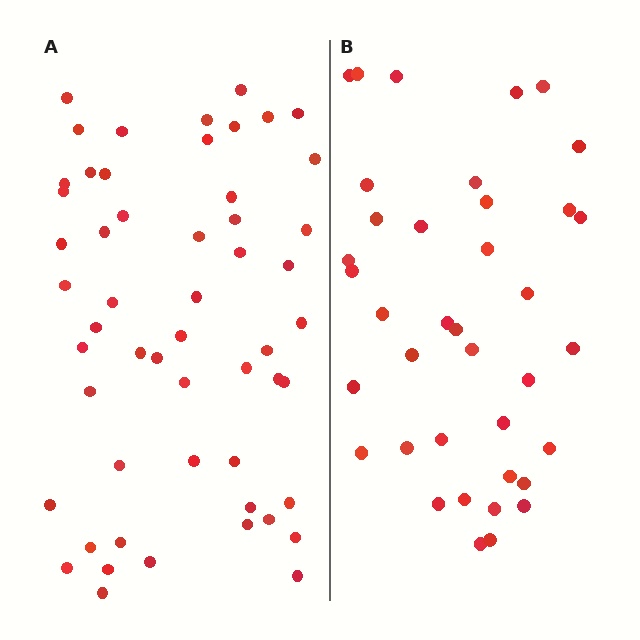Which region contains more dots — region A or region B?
Region A (the left region) has more dots.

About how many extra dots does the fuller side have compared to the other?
Region A has approximately 15 more dots than region B.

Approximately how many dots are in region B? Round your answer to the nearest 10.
About 40 dots. (The exact count is 38, which rounds to 40.)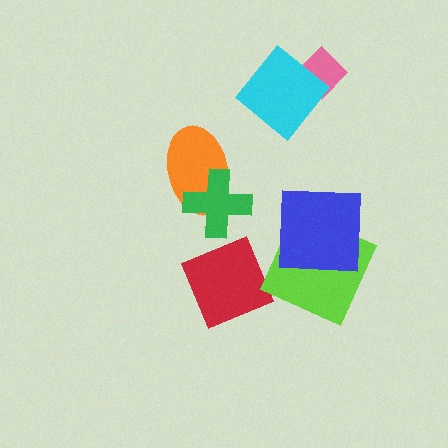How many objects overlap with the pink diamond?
1 object overlaps with the pink diamond.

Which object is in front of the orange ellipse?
The green cross is in front of the orange ellipse.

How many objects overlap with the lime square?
1 object overlaps with the lime square.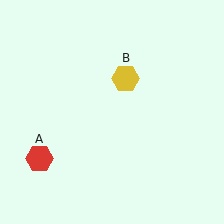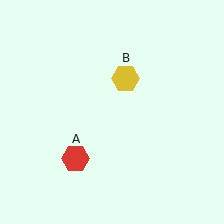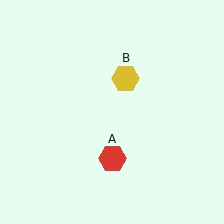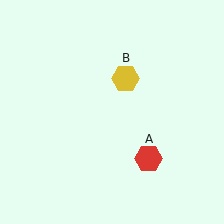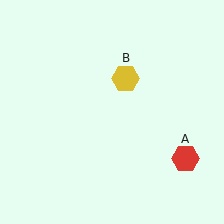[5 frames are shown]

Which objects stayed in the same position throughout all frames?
Yellow hexagon (object B) remained stationary.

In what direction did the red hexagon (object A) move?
The red hexagon (object A) moved right.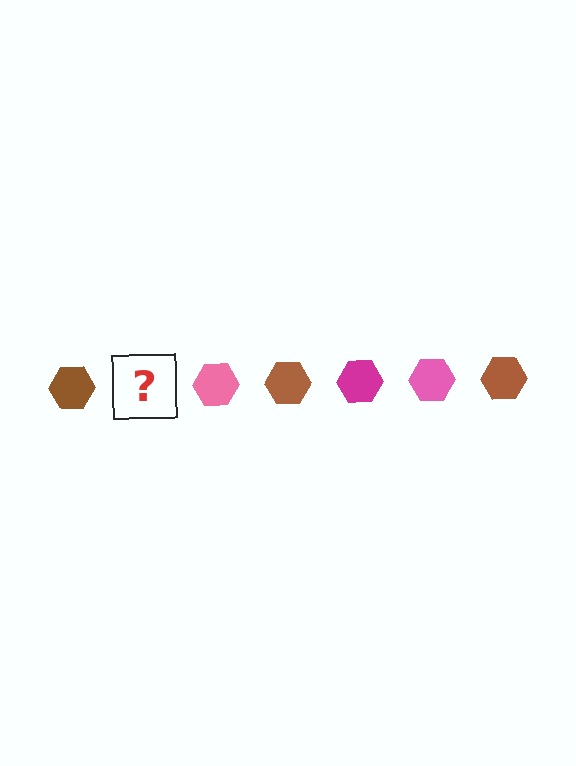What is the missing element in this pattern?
The missing element is a magenta hexagon.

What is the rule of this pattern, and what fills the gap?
The rule is that the pattern cycles through brown, magenta, pink hexagons. The gap should be filled with a magenta hexagon.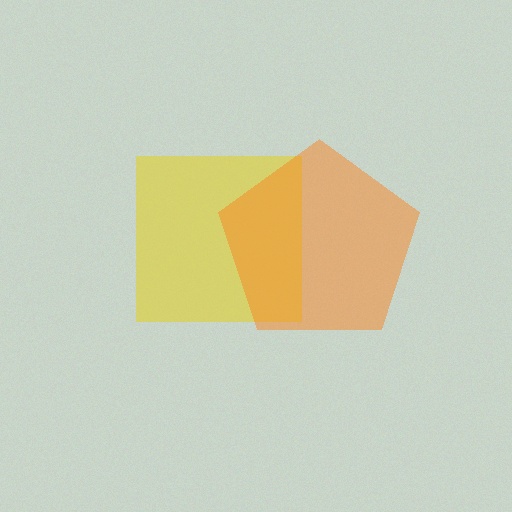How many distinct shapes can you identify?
There are 2 distinct shapes: a yellow square, an orange pentagon.